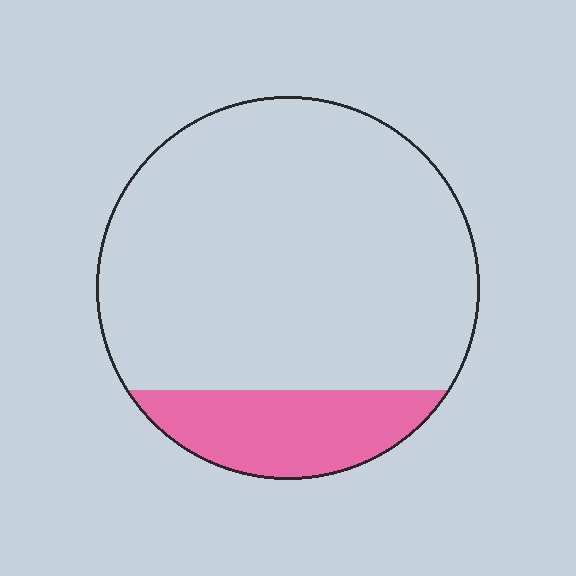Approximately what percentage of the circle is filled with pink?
Approximately 20%.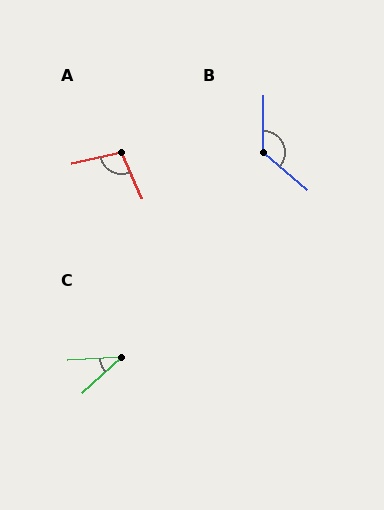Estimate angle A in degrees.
Approximately 102 degrees.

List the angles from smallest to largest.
C (39°), A (102°), B (129°).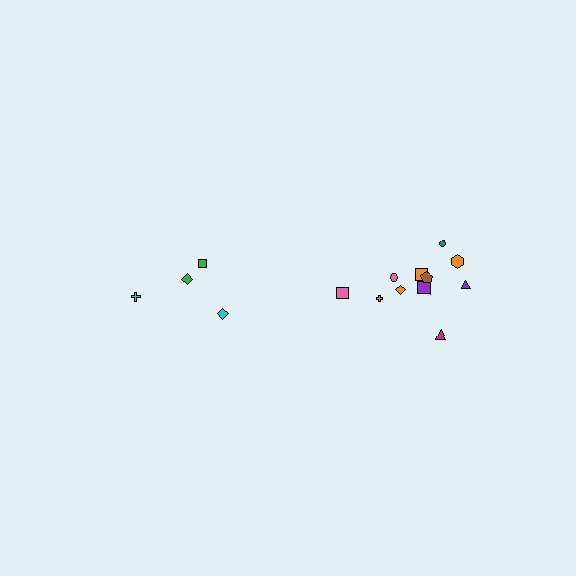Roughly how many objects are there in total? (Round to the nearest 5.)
Roughly 15 objects in total.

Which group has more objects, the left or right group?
The right group.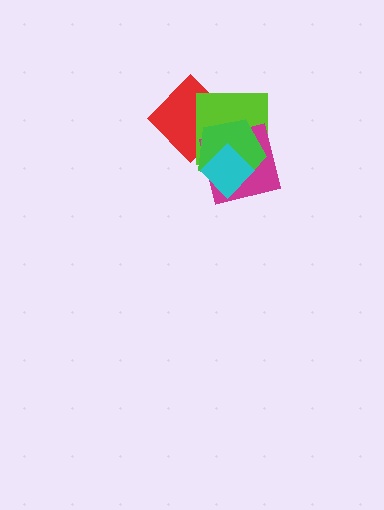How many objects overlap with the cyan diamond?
3 objects overlap with the cyan diamond.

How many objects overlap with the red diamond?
3 objects overlap with the red diamond.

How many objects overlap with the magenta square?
4 objects overlap with the magenta square.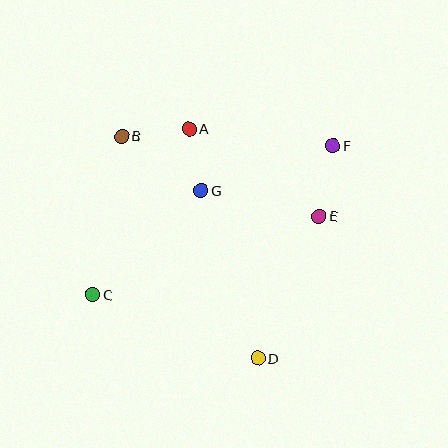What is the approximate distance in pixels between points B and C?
The distance between B and C is approximately 161 pixels.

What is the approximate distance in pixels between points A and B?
The distance between A and B is approximately 68 pixels.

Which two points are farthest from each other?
Points C and F are farthest from each other.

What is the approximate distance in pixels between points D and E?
The distance between D and E is approximately 155 pixels.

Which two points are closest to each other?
Points A and G are closest to each other.